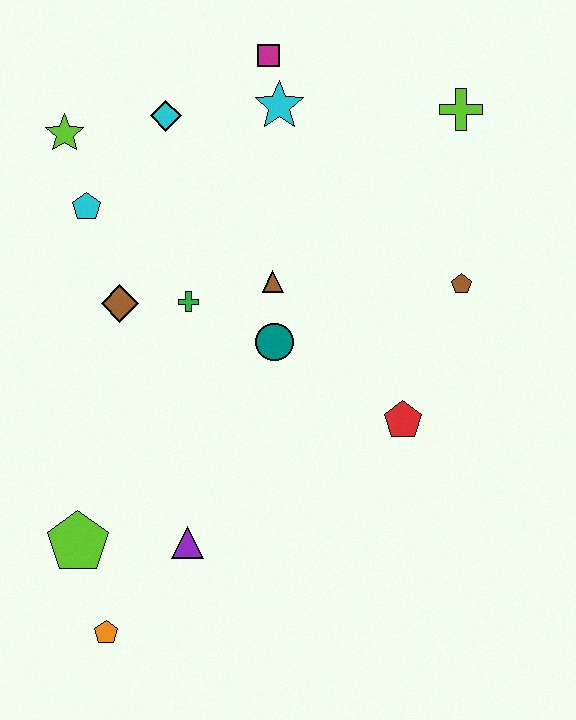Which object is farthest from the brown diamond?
The lime cross is farthest from the brown diamond.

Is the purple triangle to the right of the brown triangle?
No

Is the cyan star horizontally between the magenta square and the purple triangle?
No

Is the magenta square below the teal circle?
No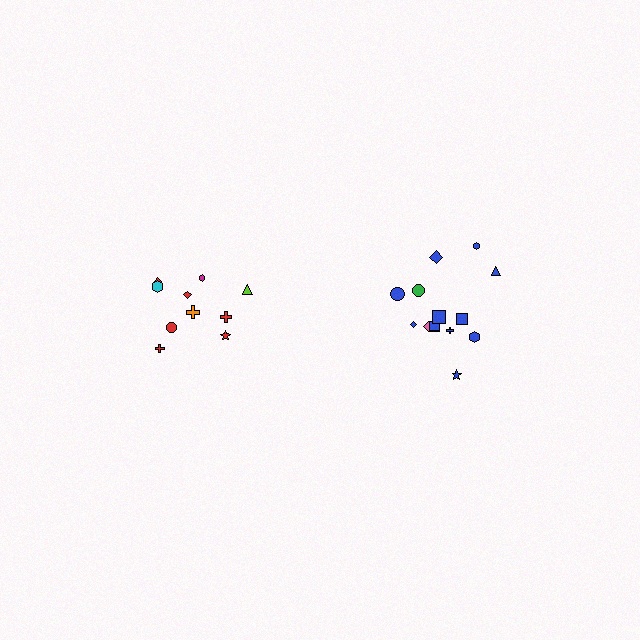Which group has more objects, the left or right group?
The right group.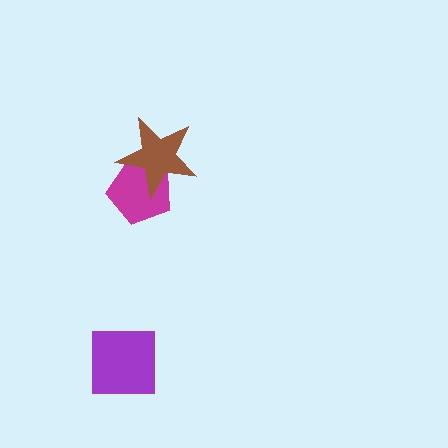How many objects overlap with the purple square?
0 objects overlap with the purple square.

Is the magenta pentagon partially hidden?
Yes, it is partially covered by another shape.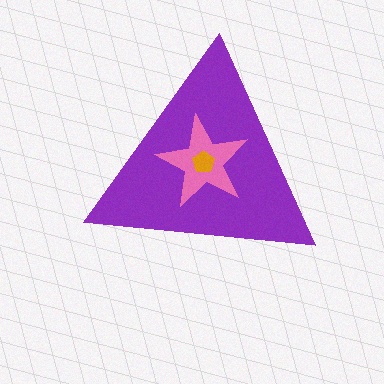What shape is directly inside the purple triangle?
The pink star.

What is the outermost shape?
The purple triangle.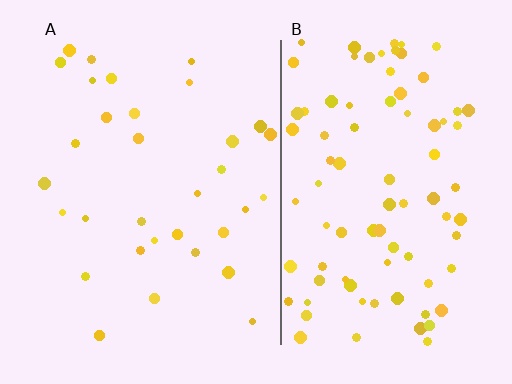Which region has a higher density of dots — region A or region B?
B (the right).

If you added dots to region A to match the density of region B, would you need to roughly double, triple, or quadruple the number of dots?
Approximately triple.